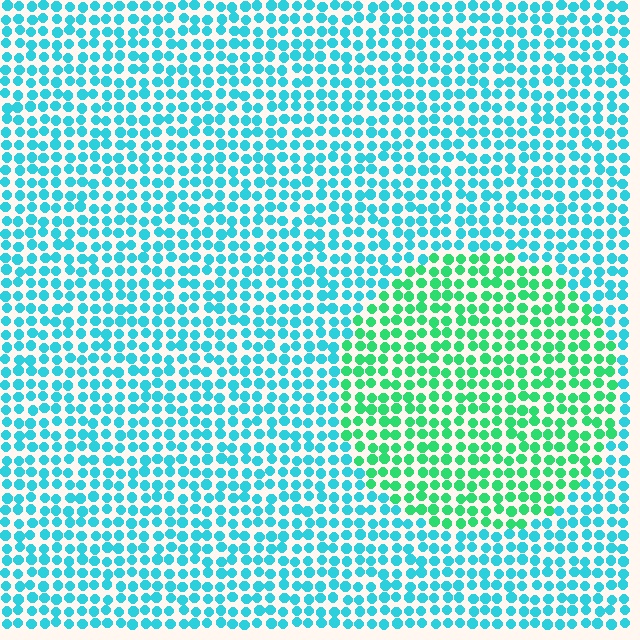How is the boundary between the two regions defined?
The boundary is defined purely by a slight shift in hue (about 41 degrees). Spacing, size, and orientation are identical on both sides.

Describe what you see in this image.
The image is filled with small cyan elements in a uniform arrangement. A circle-shaped region is visible where the elements are tinted to a slightly different hue, forming a subtle color boundary.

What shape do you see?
I see a circle.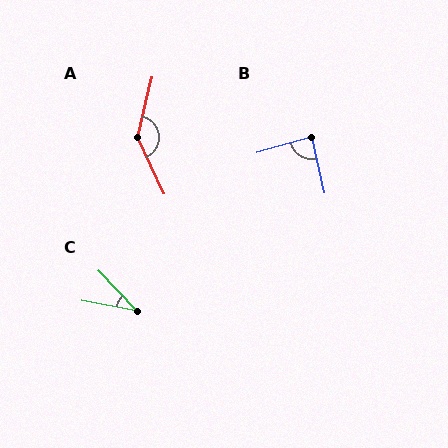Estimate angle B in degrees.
Approximately 87 degrees.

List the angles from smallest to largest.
C (35°), B (87°), A (141°).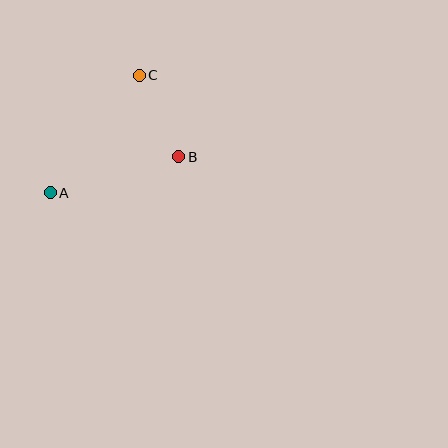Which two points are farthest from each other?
Points A and C are farthest from each other.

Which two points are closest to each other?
Points B and C are closest to each other.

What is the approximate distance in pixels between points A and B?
The distance between A and B is approximately 133 pixels.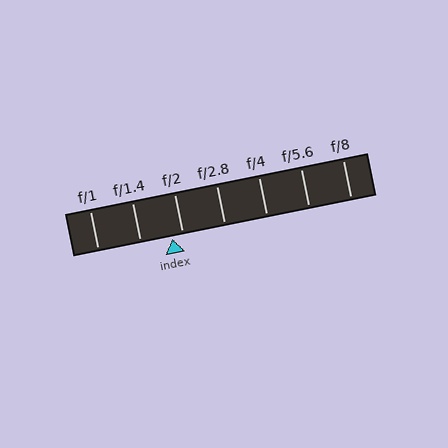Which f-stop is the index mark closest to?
The index mark is closest to f/2.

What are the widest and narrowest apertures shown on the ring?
The widest aperture shown is f/1 and the narrowest is f/8.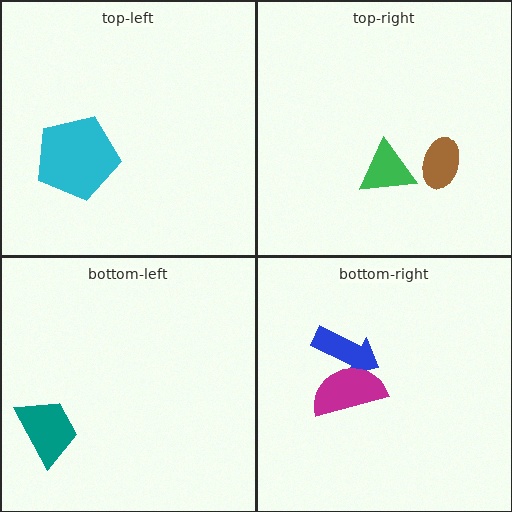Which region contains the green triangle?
The top-right region.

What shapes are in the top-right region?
The brown ellipse, the green triangle.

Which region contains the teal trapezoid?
The bottom-left region.